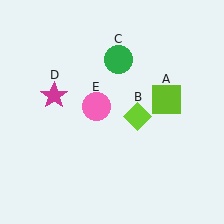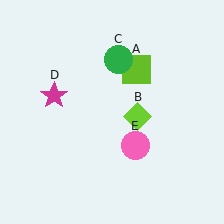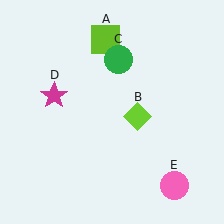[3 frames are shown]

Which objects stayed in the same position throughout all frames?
Lime diamond (object B) and green circle (object C) and magenta star (object D) remained stationary.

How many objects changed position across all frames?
2 objects changed position: lime square (object A), pink circle (object E).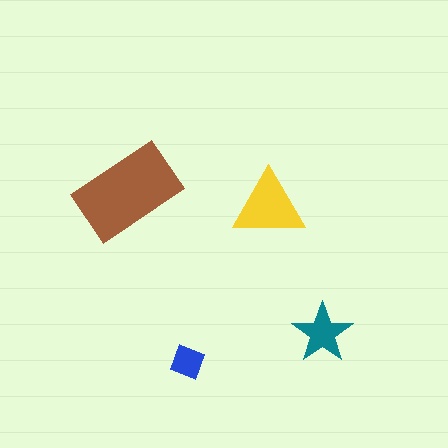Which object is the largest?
The brown rectangle.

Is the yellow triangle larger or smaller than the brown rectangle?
Smaller.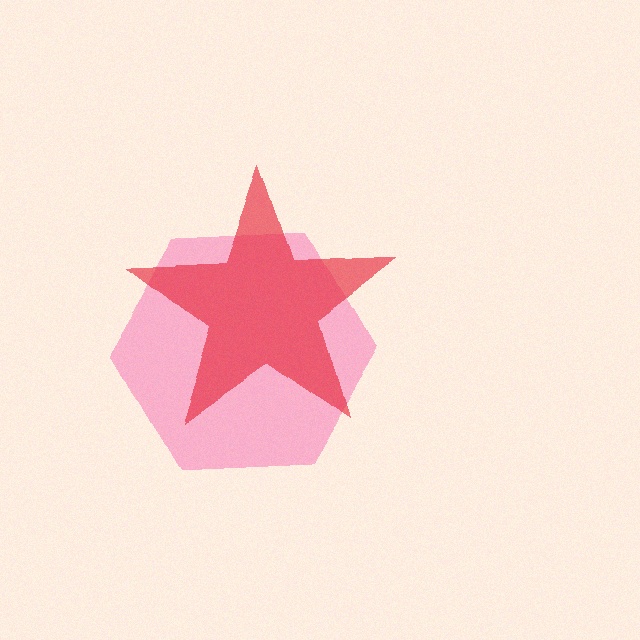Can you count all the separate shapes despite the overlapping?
Yes, there are 2 separate shapes.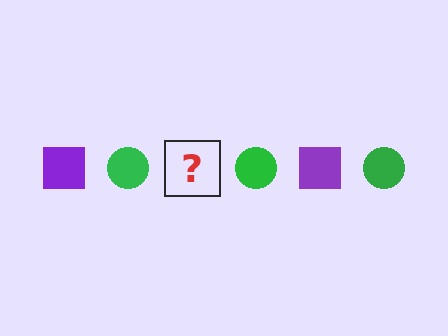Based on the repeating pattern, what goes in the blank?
The blank should be a purple square.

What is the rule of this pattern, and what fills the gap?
The rule is that the pattern alternates between purple square and green circle. The gap should be filled with a purple square.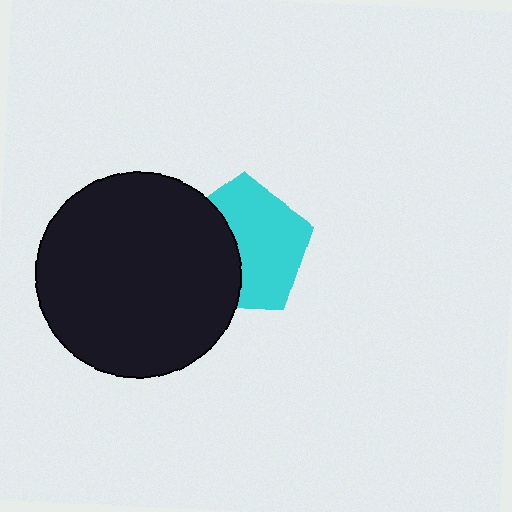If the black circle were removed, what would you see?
You would see the complete cyan pentagon.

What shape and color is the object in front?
The object in front is a black circle.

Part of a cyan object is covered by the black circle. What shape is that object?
It is a pentagon.